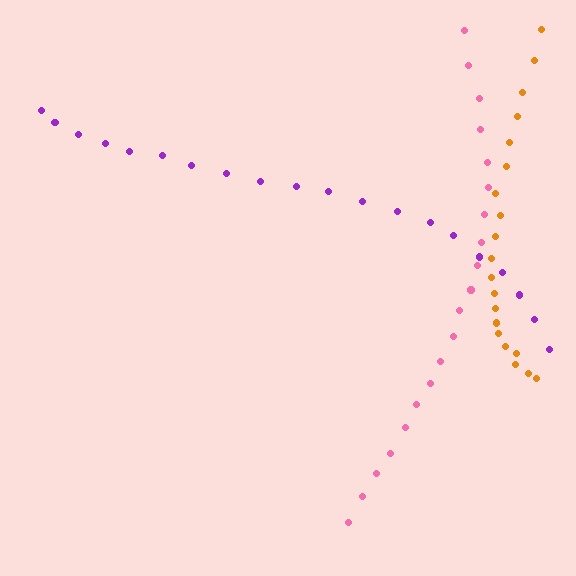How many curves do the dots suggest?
There are 3 distinct paths.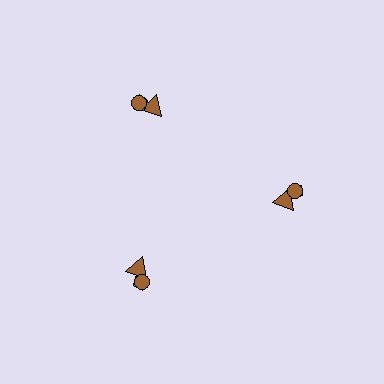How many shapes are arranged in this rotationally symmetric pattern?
There are 9 shapes, arranged in 3 groups of 3.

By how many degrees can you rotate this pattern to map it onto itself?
The pattern maps onto itself every 120 degrees of rotation.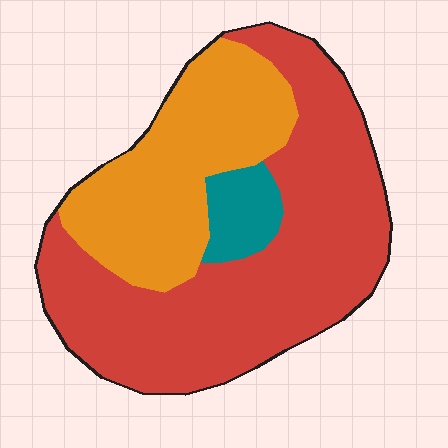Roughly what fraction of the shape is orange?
Orange covers around 35% of the shape.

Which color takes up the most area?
Red, at roughly 60%.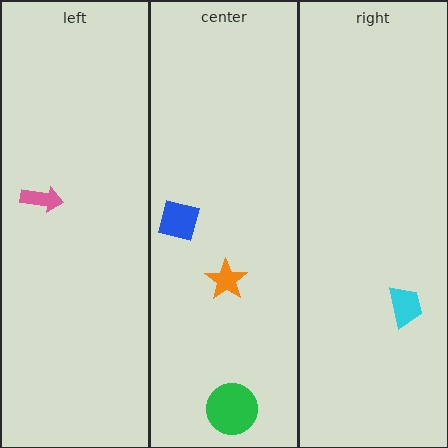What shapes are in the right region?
The cyan trapezoid.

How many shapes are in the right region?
1.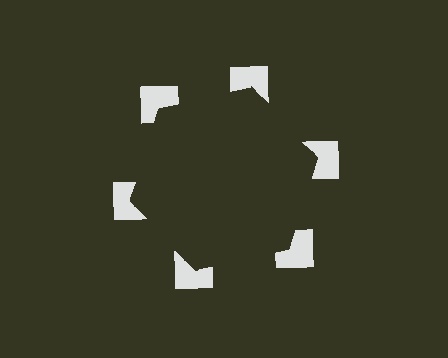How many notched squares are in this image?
There are 6 — one at each vertex of the illusory hexagon.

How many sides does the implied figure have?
6 sides.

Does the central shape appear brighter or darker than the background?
It typically appears slightly darker than the background, even though no actual brightness change is drawn.